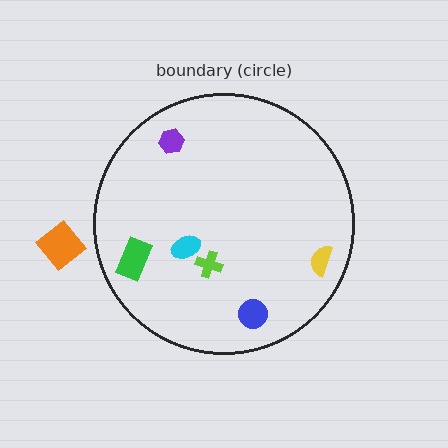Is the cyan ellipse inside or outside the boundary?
Inside.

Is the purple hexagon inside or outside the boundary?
Inside.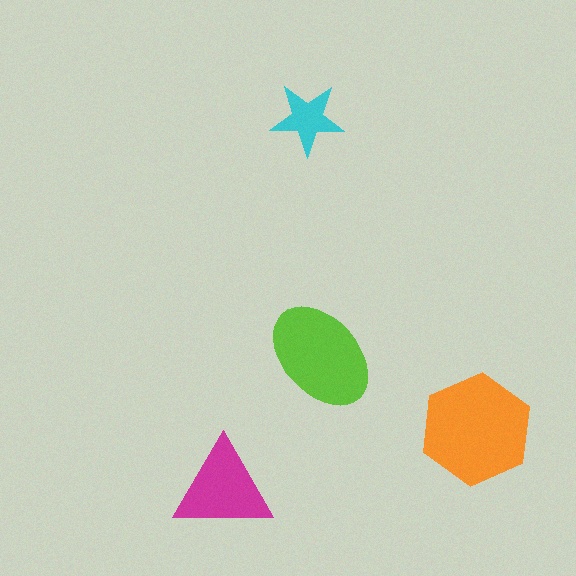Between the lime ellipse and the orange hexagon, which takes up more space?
The orange hexagon.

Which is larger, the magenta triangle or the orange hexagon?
The orange hexagon.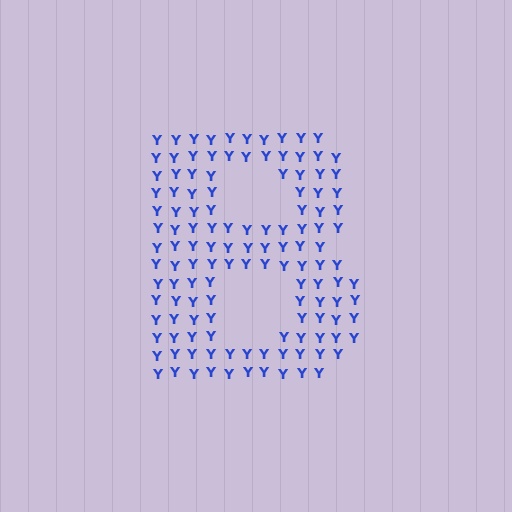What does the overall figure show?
The overall figure shows the letter B.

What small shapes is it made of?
It is made of small letter Y's.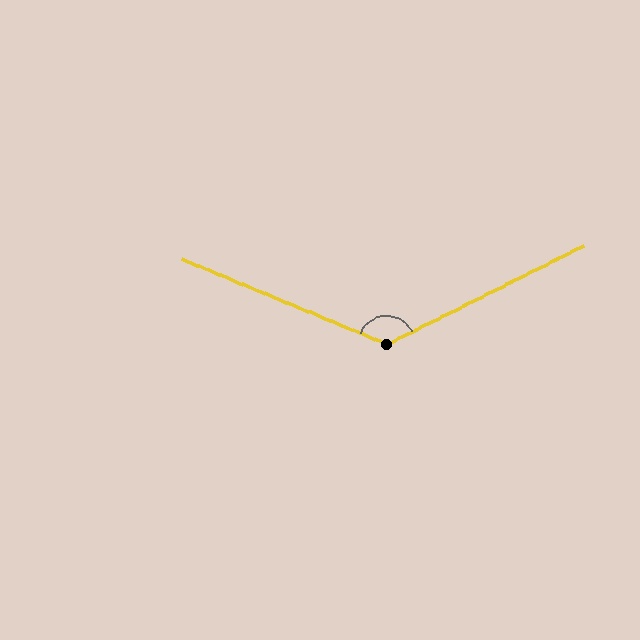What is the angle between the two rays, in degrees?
Approximately 131 degrees.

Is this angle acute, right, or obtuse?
It is obtuse.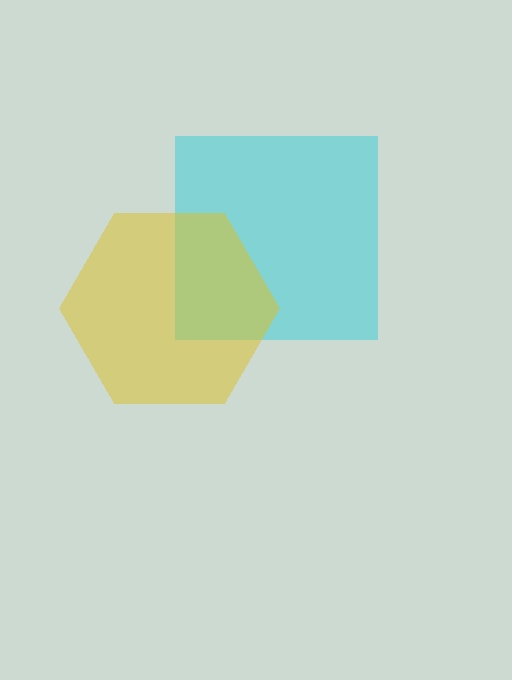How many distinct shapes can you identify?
There are 2 distinct shapes: a cyan square, a yellow hexagon.